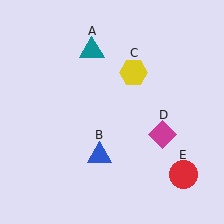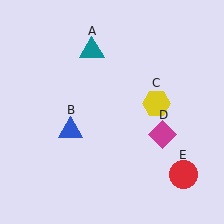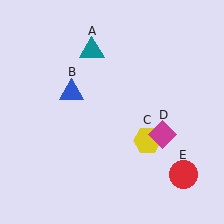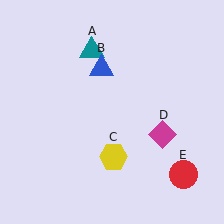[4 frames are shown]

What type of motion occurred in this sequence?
The blue triangle (object B), yellow hexagon (object C) rotated clockwise around the center of the scene.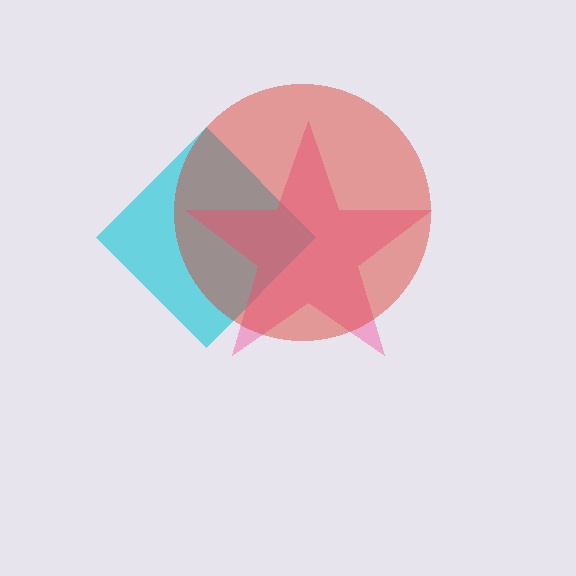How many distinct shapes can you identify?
There are 3 distinct shapes: a cyan diamond, a pink star, a red circle.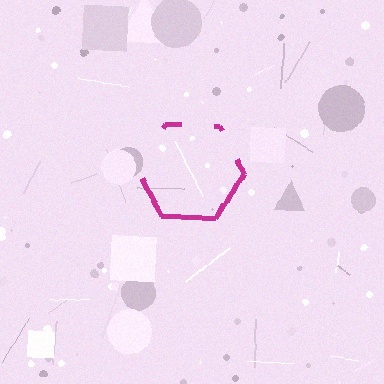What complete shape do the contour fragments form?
The contour fragments form a hexagon.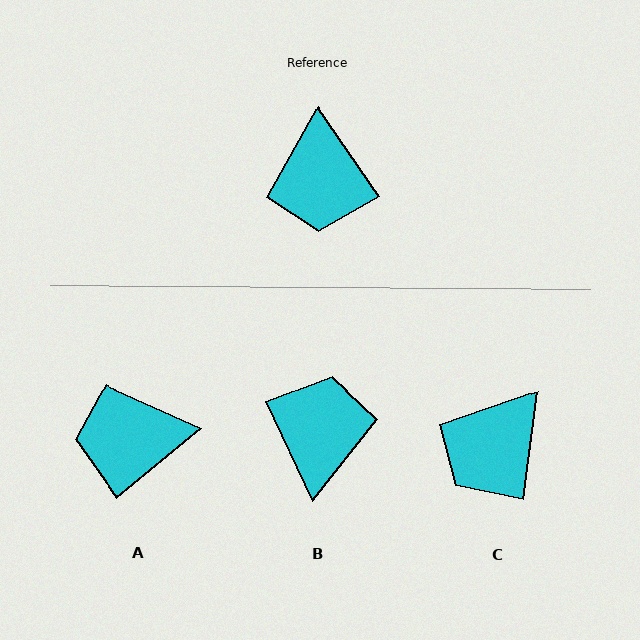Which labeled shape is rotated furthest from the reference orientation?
B, about 171 degrees away.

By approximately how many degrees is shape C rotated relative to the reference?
Approximately 42 degrees clockwise.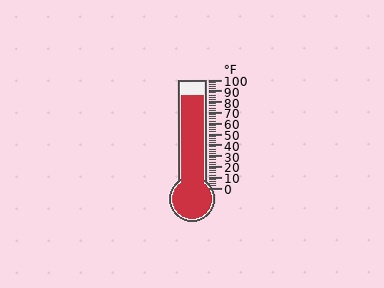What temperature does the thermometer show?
The thermometer shows approximately 86°F.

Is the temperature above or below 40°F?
The temperature is above 40°F.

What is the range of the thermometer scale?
The thermometer scale ranges from 0°F to 100°F.